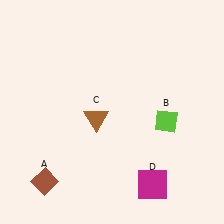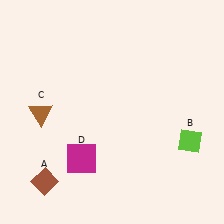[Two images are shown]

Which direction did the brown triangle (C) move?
The brown triangle (C) moved left.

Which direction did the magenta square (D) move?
The magenta square (D) moved left.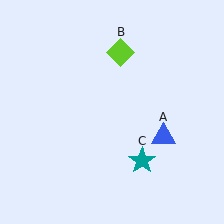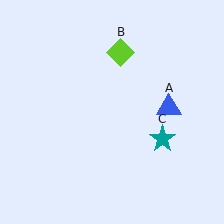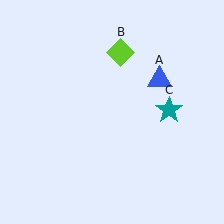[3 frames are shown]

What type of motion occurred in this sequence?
The blue triangle (object A), teal star (object C) rotated counterclockwise around the center of the scene.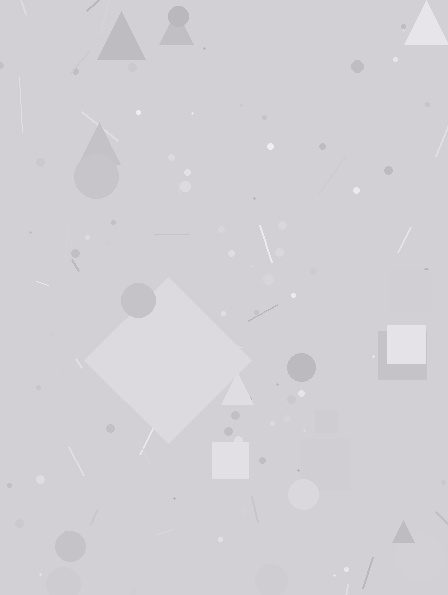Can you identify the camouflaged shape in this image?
The camouflaged shape is a diamond.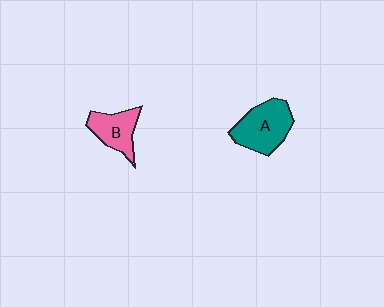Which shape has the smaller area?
Shape B (pink).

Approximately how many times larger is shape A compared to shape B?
Approximately 1.4 times.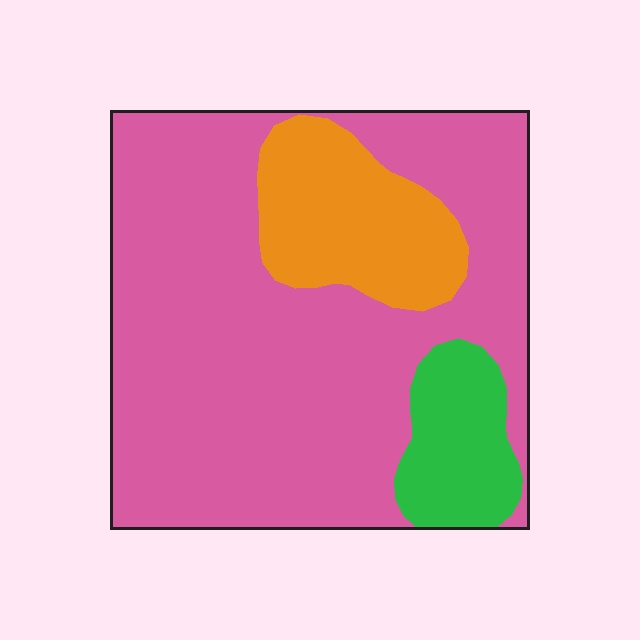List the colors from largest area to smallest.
From largest to smallest: pink, orange, green.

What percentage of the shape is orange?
Orange takes up about one sixth (1/6) of the shape.